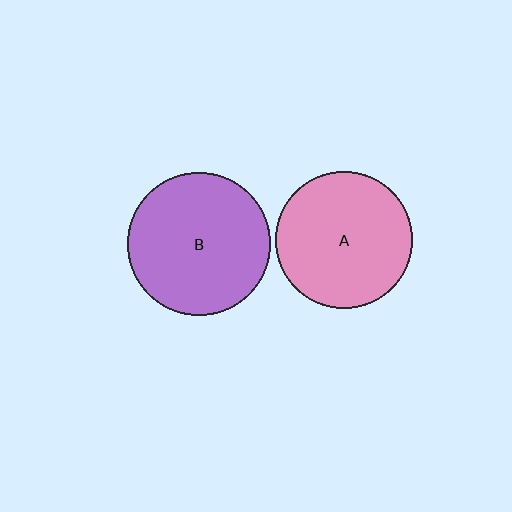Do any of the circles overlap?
No, none of the circles overlap.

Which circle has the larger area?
Circle B (purple).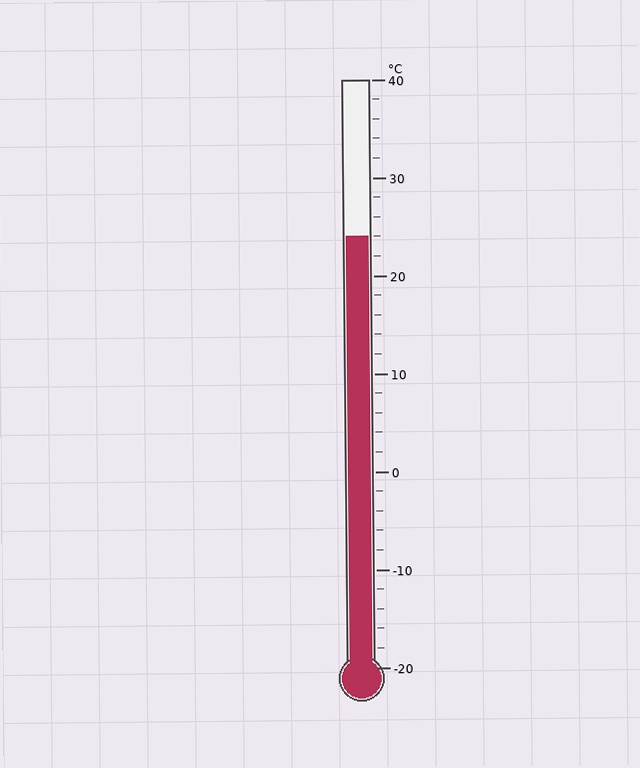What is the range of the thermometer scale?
The thermometer scale ranges from -20°C to 40°C.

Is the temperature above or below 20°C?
The temperature is above 20°C.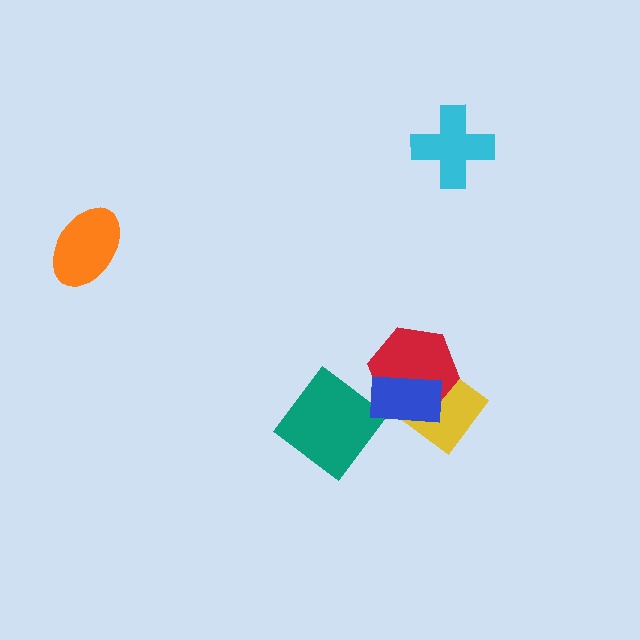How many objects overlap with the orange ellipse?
0 objects overlap with the orange ellipse.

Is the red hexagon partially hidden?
Yes, it is partially covered by another shape.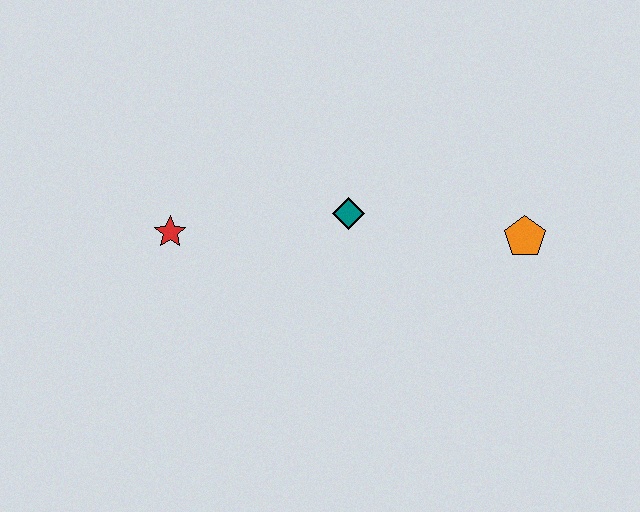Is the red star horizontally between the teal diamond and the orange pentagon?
No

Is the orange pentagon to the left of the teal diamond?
No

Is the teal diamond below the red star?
No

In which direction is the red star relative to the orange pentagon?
The red star is to the left of the orange pentagon.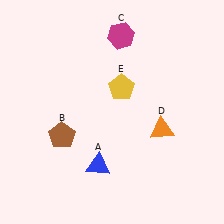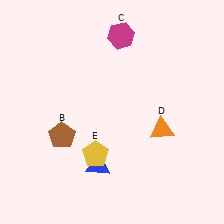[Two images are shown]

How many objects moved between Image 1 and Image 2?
1 object moved between the two images.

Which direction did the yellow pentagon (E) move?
The yellow pentagon (E) moved down.